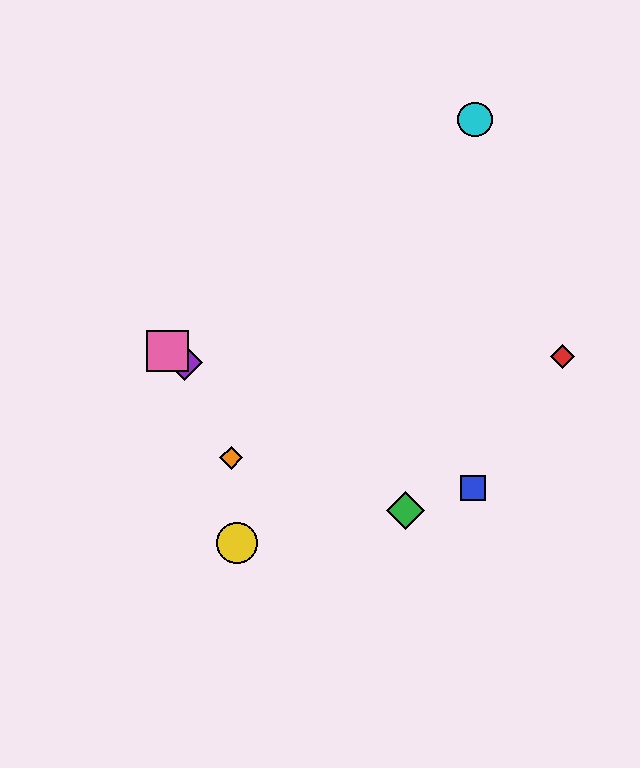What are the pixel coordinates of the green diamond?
The green diamond is at (405, 510).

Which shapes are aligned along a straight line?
The green diamond, the purple diamond, the pink square are aligned along a straight line.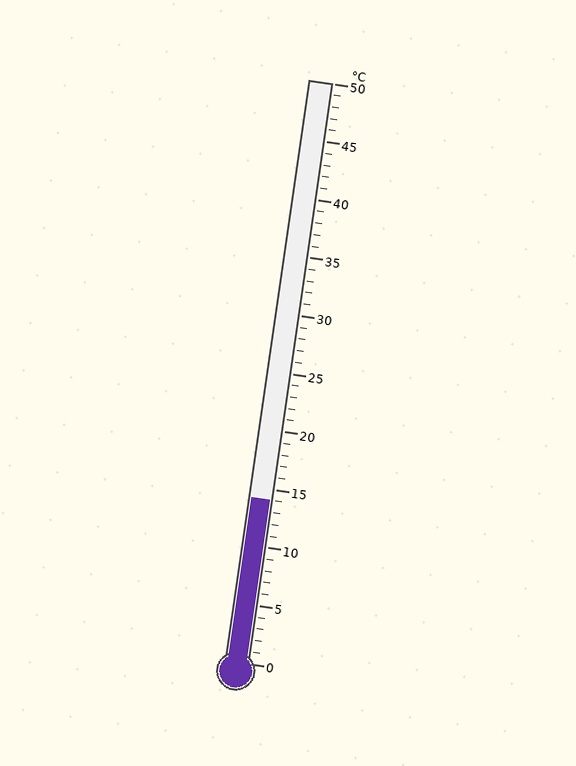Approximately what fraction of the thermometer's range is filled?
The thermometer is filled to approximately 30% of its range.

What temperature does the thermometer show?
The thermometer shows approximately 14°C.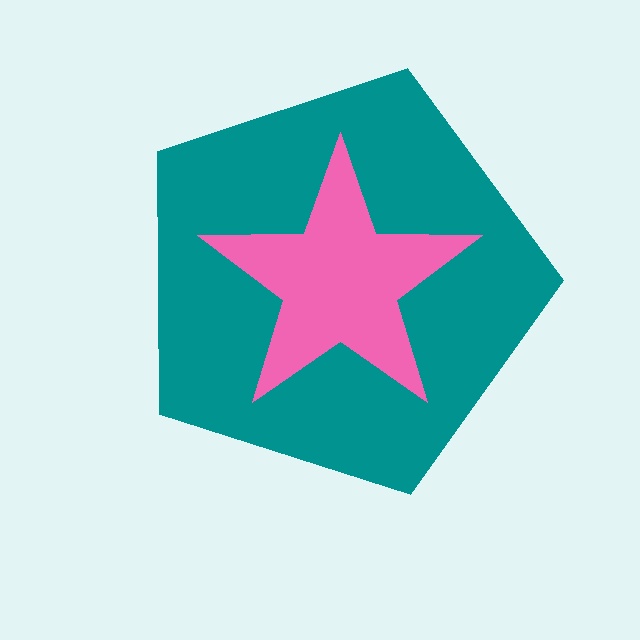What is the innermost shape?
The pink star.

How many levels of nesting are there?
2.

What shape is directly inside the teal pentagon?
The pink star.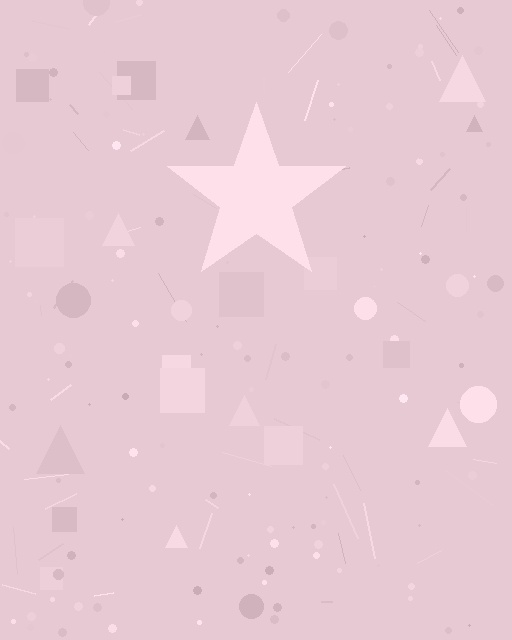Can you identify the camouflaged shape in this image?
The camouflaged shape is a star.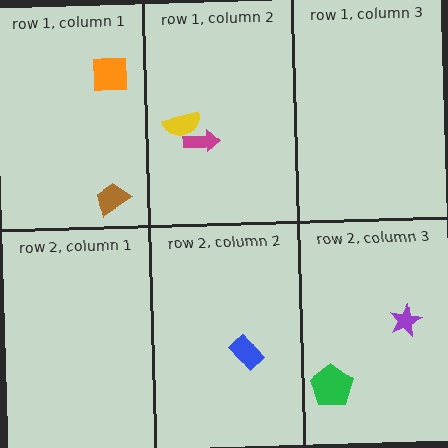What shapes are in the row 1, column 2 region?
The magenta arrow, the yellow semicircle.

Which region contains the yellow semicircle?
The row 1, column 2 region.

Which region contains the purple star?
The row 2, column 3 region.